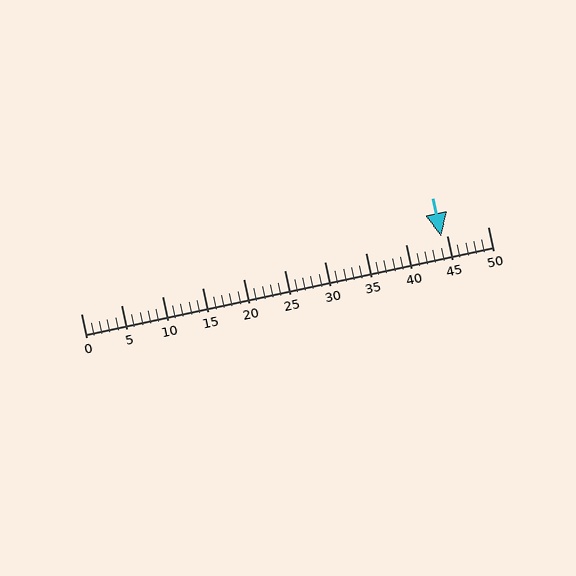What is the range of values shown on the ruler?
The ruler shows values from 0 to 50.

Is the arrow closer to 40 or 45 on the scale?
The arrow is closer to 45.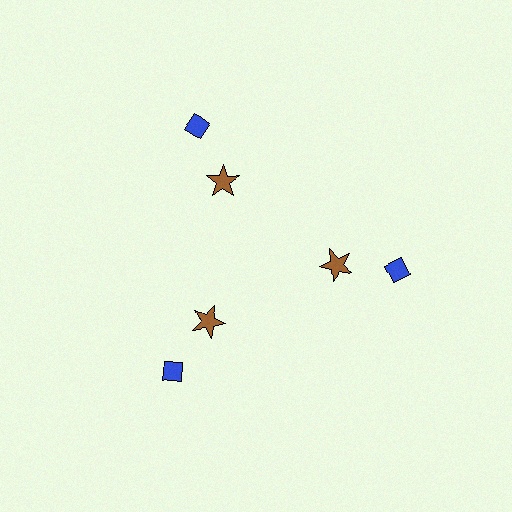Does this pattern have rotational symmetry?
Yes, this pattern has 3-fold rotational symmetry. It looks the same after rotating 120 degrees around the center.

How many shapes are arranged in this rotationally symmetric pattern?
There are 6 shapes, arranged in 3 groups of 2.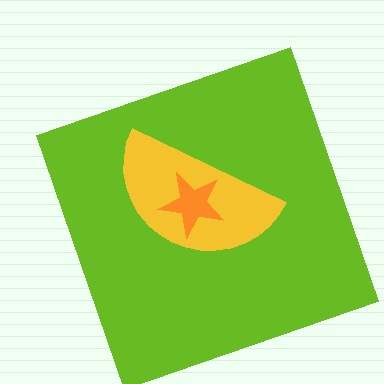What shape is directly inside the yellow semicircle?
The orange star.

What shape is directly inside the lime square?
The yellow semicircle.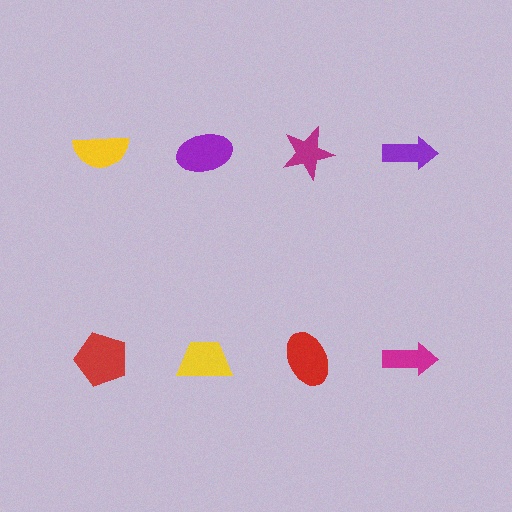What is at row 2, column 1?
A red pentagon.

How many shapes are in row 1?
4 shapes.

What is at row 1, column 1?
A yellow semicircle.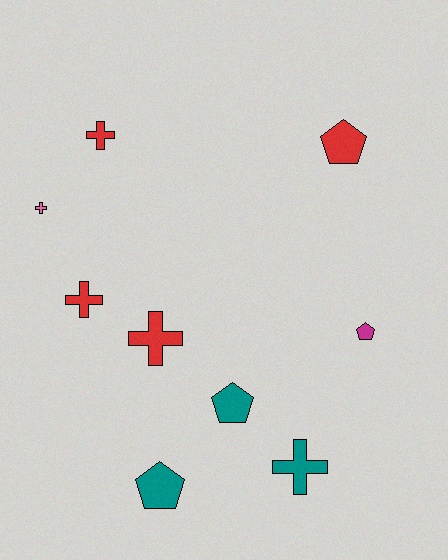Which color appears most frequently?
Red, with 4 objects.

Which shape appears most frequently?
Cross, with 5 objects.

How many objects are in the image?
There are 9 objects.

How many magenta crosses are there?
There are no magenta crosses.